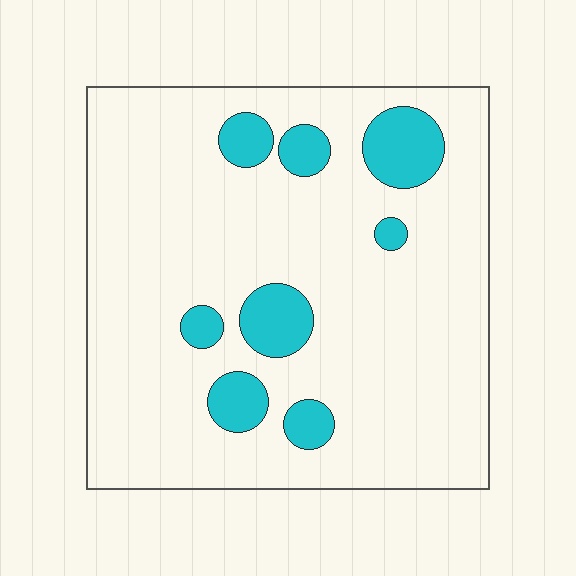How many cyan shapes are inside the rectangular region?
8.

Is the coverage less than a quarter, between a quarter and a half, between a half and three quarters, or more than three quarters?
Less than a quarter.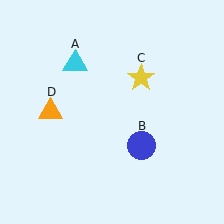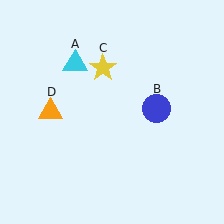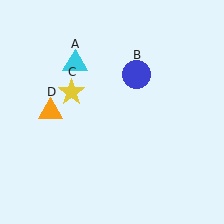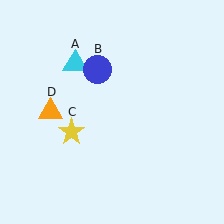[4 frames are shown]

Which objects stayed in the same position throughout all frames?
Cyan triangle (object A) and orange triangle (object D) remained stationary.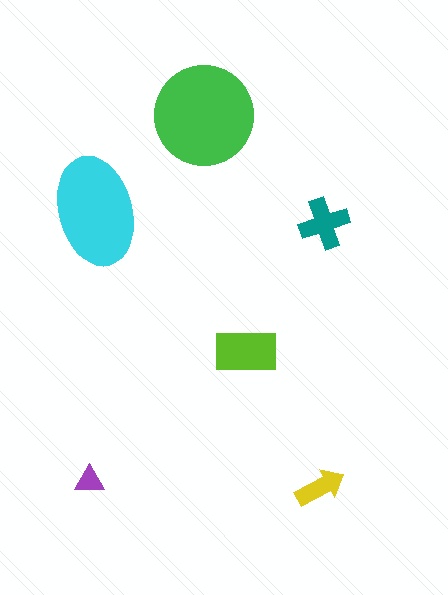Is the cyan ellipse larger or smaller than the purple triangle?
Larger.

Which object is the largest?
The green circle.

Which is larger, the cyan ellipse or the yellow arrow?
The cyan ellipse.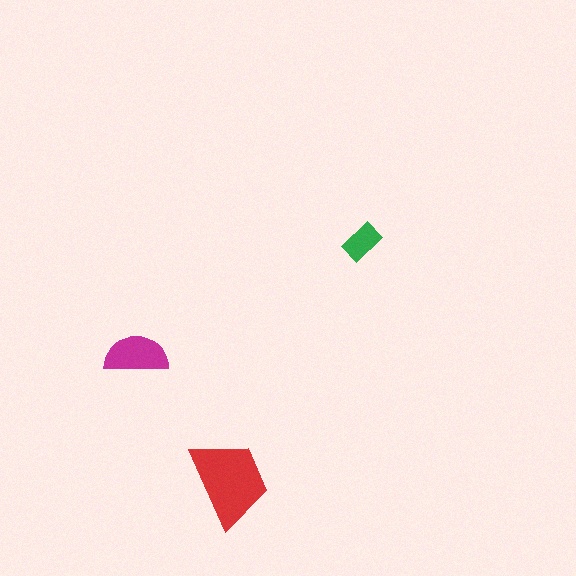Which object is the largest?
The red trapezoid.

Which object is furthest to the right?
The green rectangle is rightmost.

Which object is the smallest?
The green rectangle.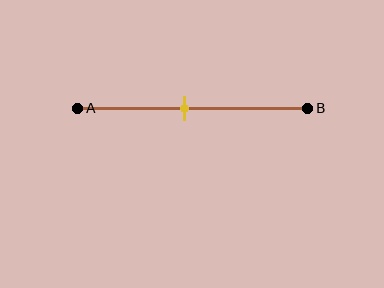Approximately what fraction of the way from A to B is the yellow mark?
The yellow mark is approximately 45% of the way from A to B.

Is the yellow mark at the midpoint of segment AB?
No, the mark is at about 45% from A, not at the 50% midpoint.